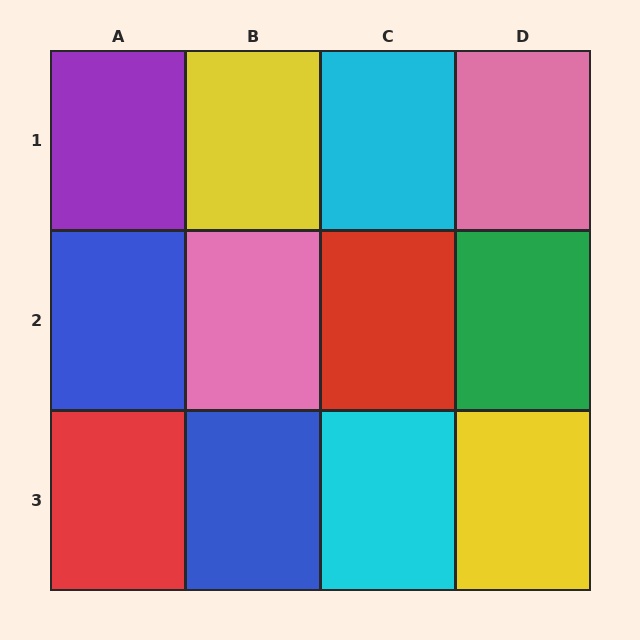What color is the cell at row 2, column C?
Red.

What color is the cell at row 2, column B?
Pink.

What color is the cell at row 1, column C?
Cyan.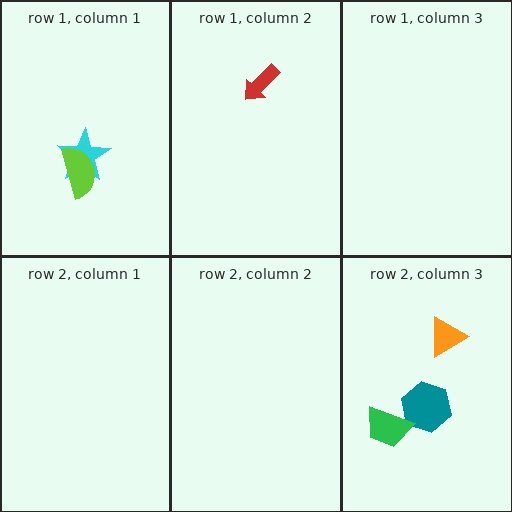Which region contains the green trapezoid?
The row 2, column 3 region.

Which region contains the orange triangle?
The row 2, column 3 region.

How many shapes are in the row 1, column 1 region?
2.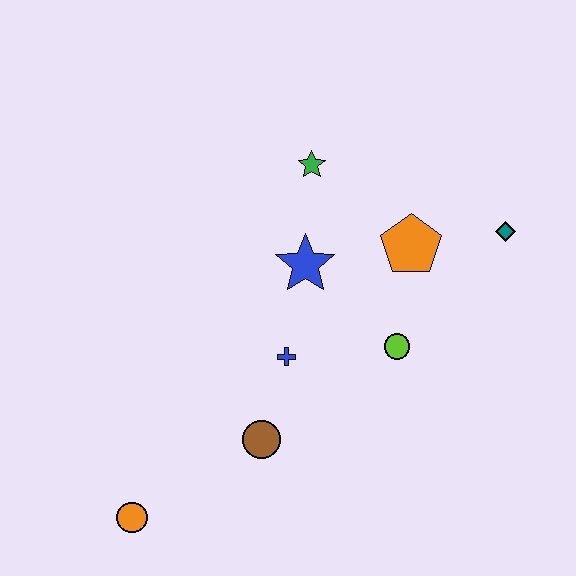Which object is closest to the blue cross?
The brown circle is closest to the blue cross.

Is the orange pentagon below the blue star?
No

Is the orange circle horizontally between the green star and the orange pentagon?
No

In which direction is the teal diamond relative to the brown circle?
The teal diamond is to the right of the brown circle.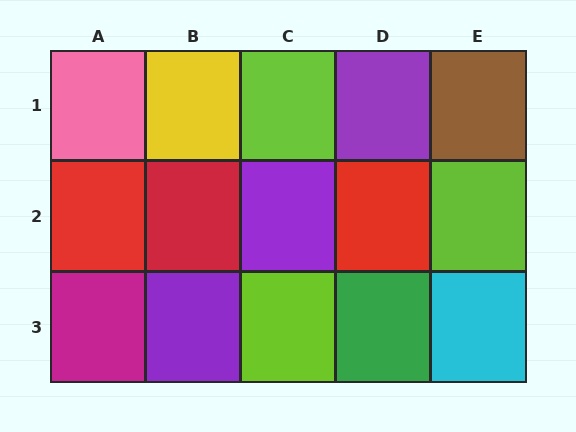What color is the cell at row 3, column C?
Lime.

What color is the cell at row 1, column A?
Pink.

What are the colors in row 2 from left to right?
Red, red, purple, red, lime.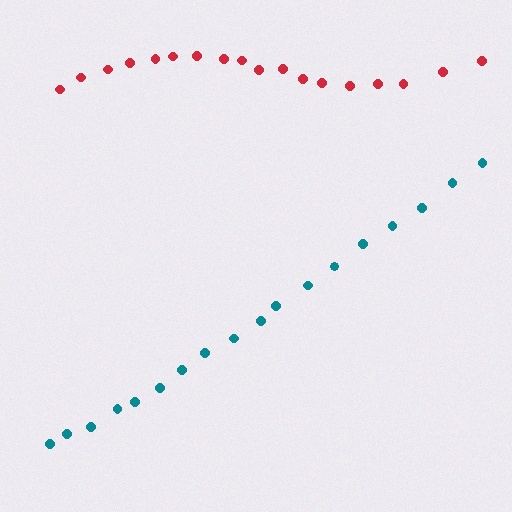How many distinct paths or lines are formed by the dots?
There are 2 distinct paths.